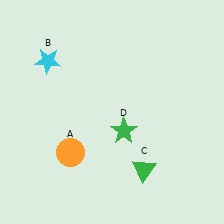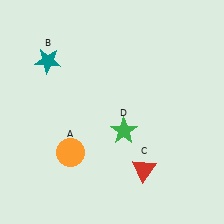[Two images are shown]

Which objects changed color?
B changed from cyan to teal. C changed from green to red.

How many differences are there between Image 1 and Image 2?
There are 2 differences between the two images.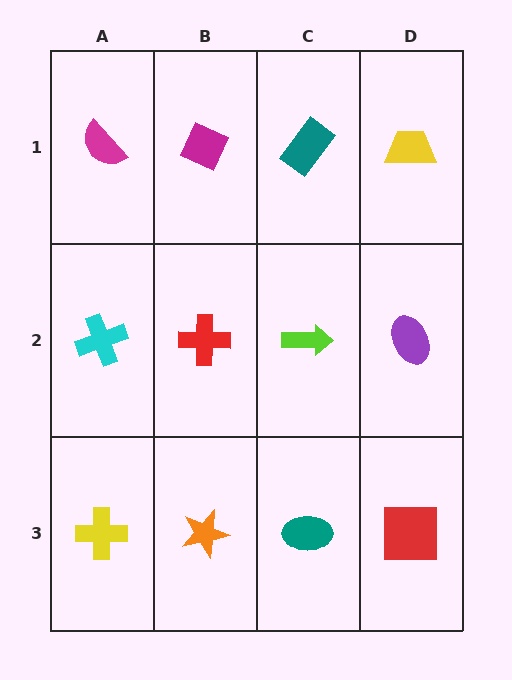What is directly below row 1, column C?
A lime arrow.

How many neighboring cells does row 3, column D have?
2.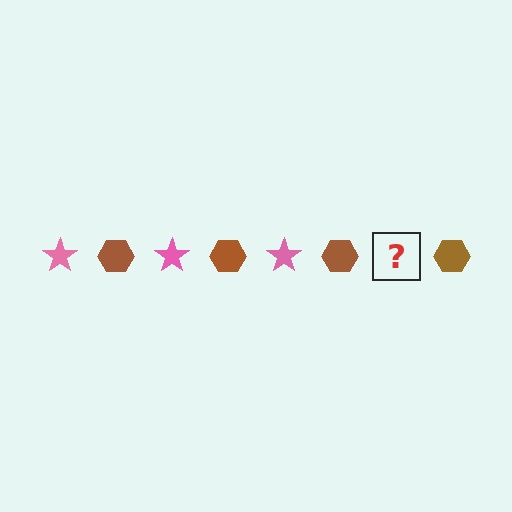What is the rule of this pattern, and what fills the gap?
The rule is that the pattern alternates between pink star and brown hexagon. The gap should be filled with a pink star.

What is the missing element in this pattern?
The missing element is a pink star.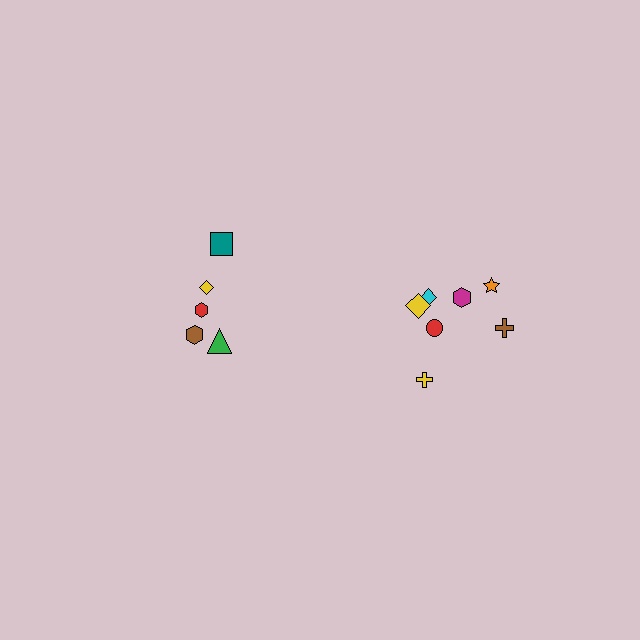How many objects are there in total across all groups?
There are 12 objects.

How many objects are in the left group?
There are 5 objects.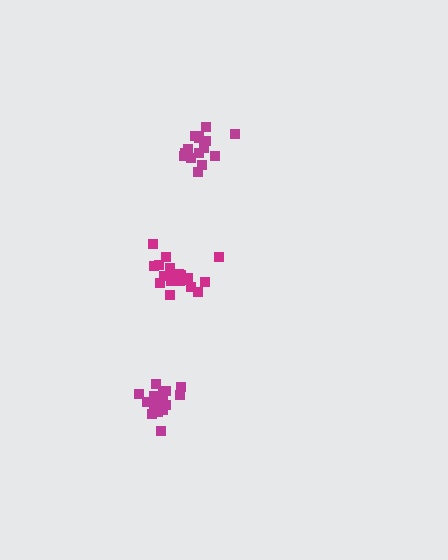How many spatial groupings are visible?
There are 3 spatial groupings.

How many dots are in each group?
Group 1: 20 dots, Group 2: 17 dots, Group 3: 15 dots (52 total).